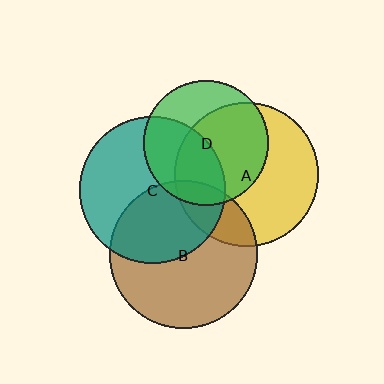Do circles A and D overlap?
Yes.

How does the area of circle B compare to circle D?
Approximately 1.4 times.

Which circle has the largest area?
Circle B (brown).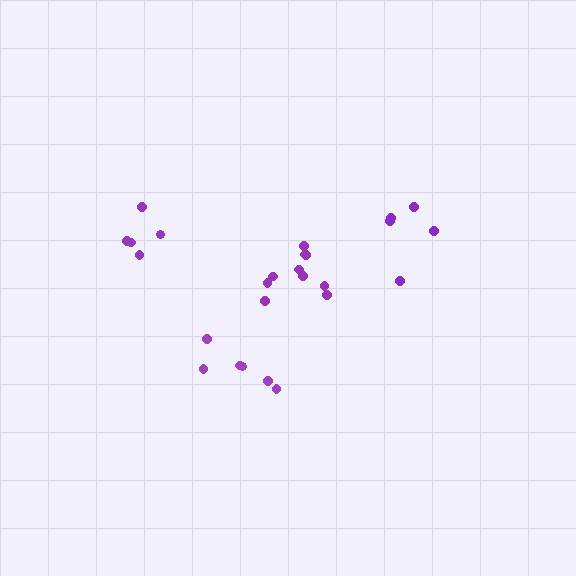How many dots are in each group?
Group 1: 5 dots, Group 2: 5 dots, Group 3: 10 dots, Group 4: 6 dots (26 total).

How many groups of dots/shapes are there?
There are 4 groups.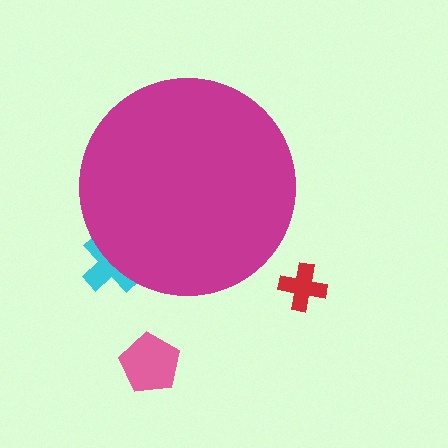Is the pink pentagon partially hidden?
No, the pink pentagon is fully visible.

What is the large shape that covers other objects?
A magenta circle.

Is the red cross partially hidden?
No, the red cross is fully visible.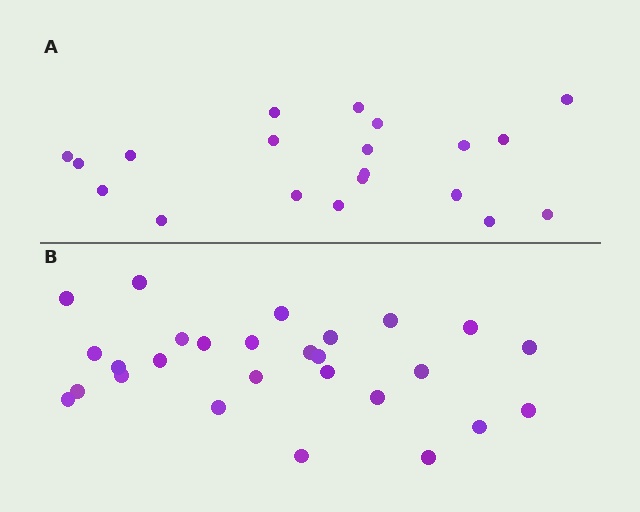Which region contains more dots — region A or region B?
Region B (the bottom region) has more dots.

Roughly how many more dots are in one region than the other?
Region B has roughly 8 or so more dots than region A.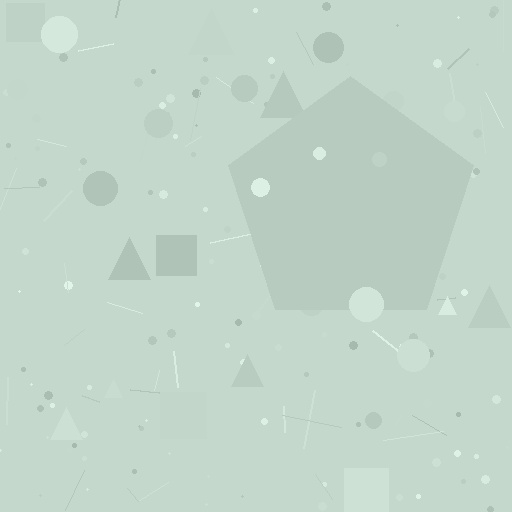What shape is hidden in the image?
A pentagon is hidden in the image.